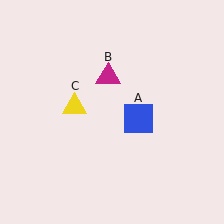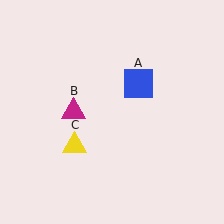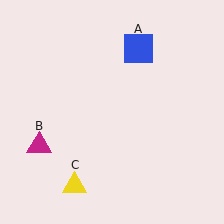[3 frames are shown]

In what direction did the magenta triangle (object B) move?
The magenta triangle (object B) moved down and to the left.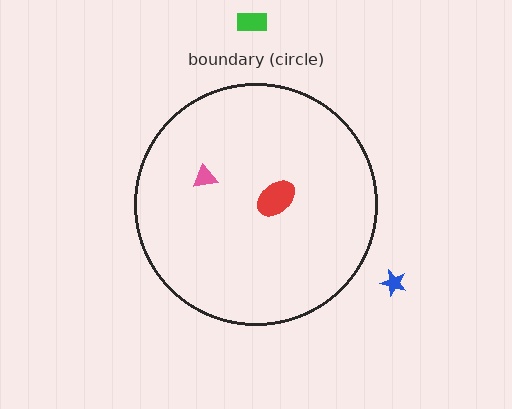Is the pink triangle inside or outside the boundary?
Inside.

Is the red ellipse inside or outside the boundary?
Inside.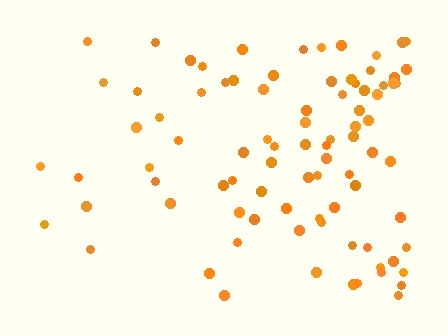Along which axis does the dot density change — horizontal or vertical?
Horizontal.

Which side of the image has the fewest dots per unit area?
The left.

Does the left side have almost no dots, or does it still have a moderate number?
Still a moderate number, just noticeably fewer than the right.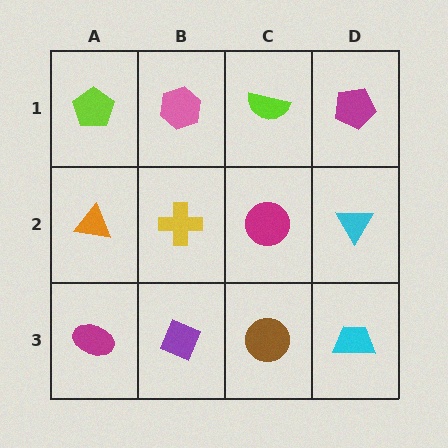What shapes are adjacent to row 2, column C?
A lime semicircle (row 1, column C), a brown circle (row 3, column C), a yellow cross (row 2, column B), a cyan triangle (row 2, column D).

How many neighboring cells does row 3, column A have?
2.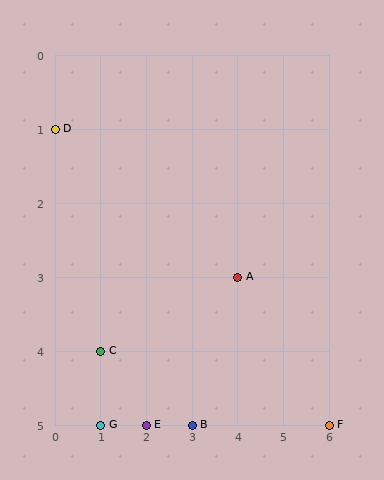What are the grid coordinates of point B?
Point B is at grid coordinates (3, 5).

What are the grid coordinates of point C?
Point C is at grid coordinates (1, 4).